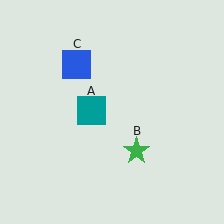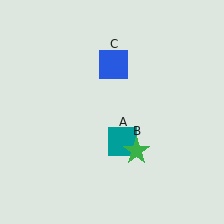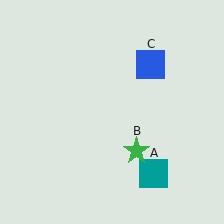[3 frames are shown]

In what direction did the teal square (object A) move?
The teal square (object A) moved down and to the right.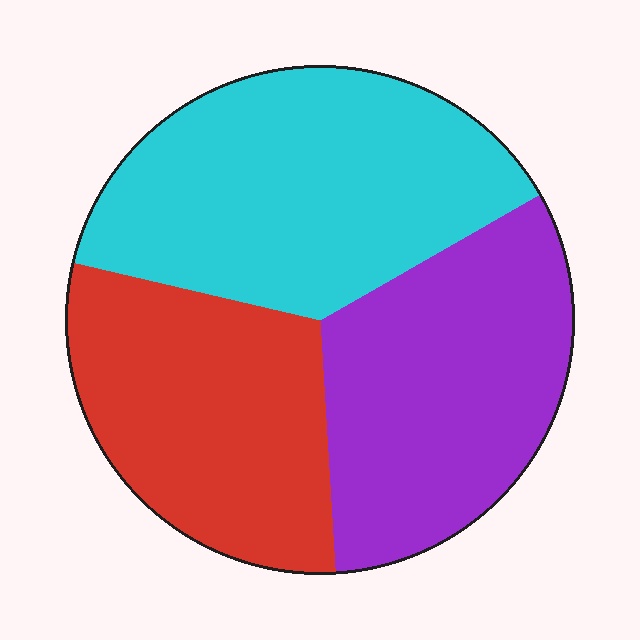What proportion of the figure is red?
Red takes up about one third (1/3) of the figure.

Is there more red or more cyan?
Cyan.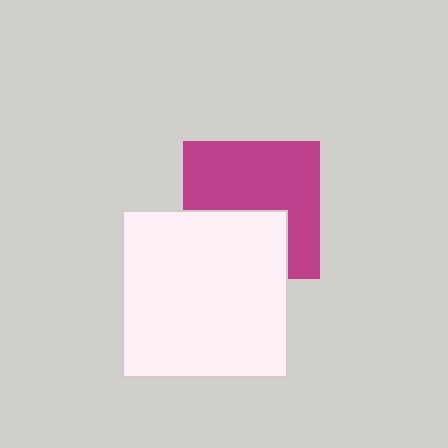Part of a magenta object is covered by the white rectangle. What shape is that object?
It is a square.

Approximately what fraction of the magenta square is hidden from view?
Roughly 39% of the magenta square is hidden behind the white rectangle.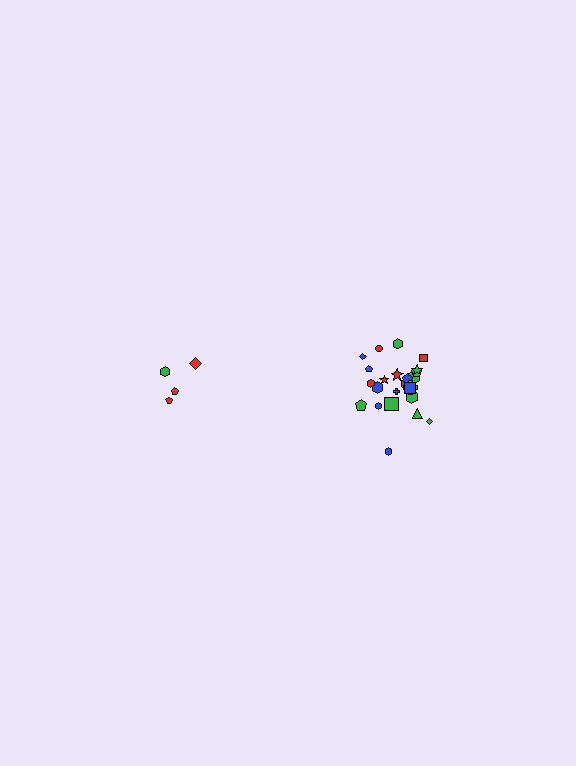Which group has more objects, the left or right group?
The right group.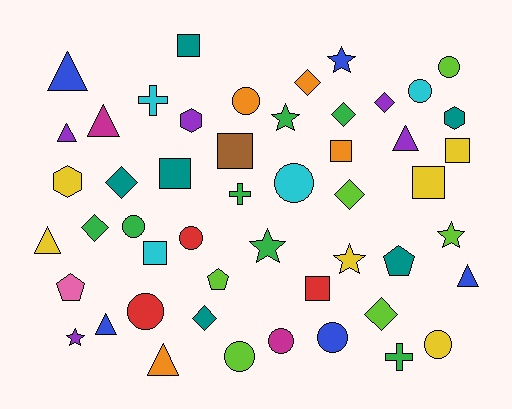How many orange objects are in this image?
There are 4 orange objects.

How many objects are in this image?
There are 50 objects.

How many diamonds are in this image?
There are 8 diamonds.